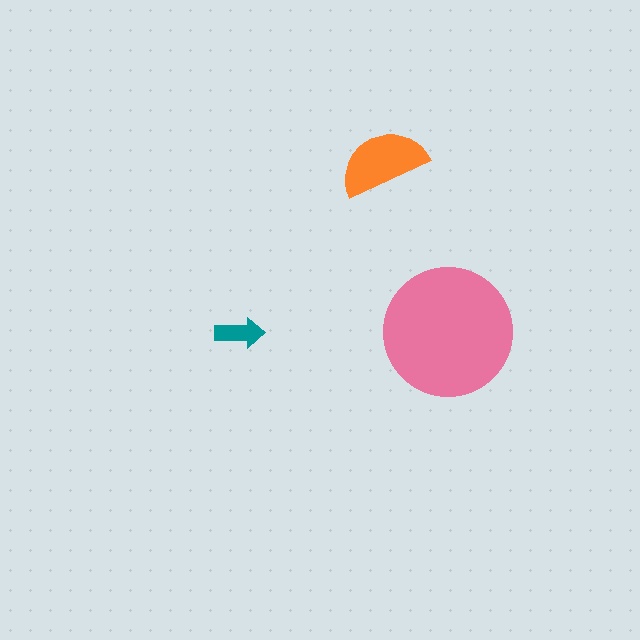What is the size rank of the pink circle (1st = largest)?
1st.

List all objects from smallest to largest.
The teal arrow, the orange semicircle, the pink circle.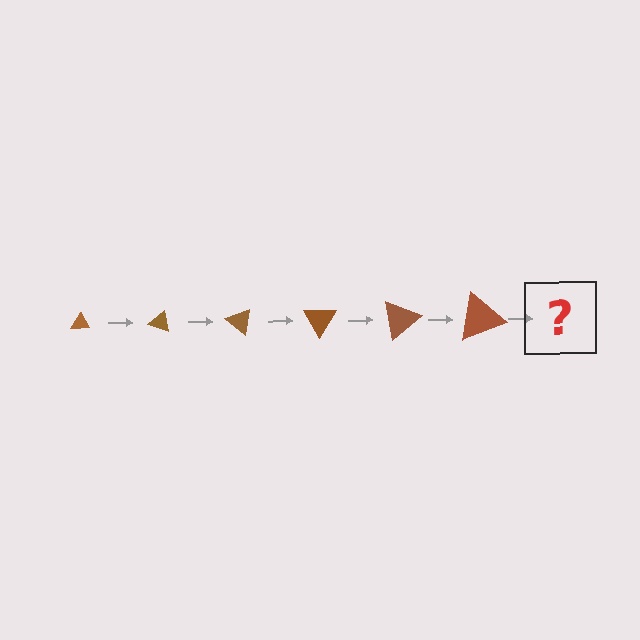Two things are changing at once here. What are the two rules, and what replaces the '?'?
The two rules are that the triangle grows larger each step and it rotates 20 degrees each step. The '?' should be a triangle, larger than the previous one and rotated 120 degrees from the start.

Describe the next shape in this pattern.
It should be a triangle, larger than the previous one and rotated 120 degrees from the start.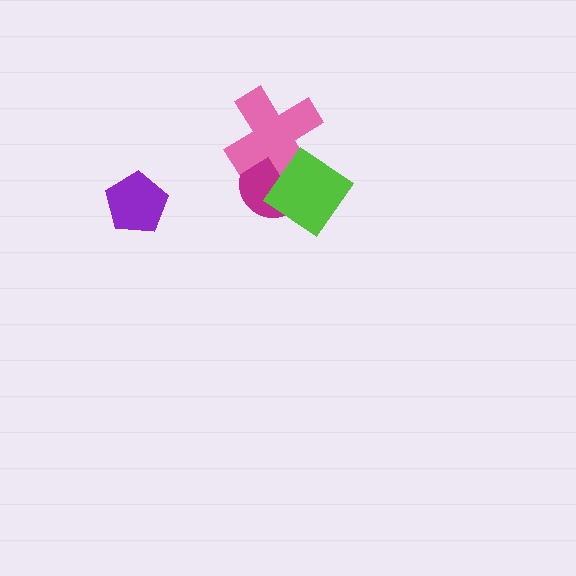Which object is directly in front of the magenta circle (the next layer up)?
The pink cross is directly in front of the magenta circle.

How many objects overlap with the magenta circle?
2 objects overlap with the magenta circle.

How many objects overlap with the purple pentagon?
0 objects overlap with the purple pentagon.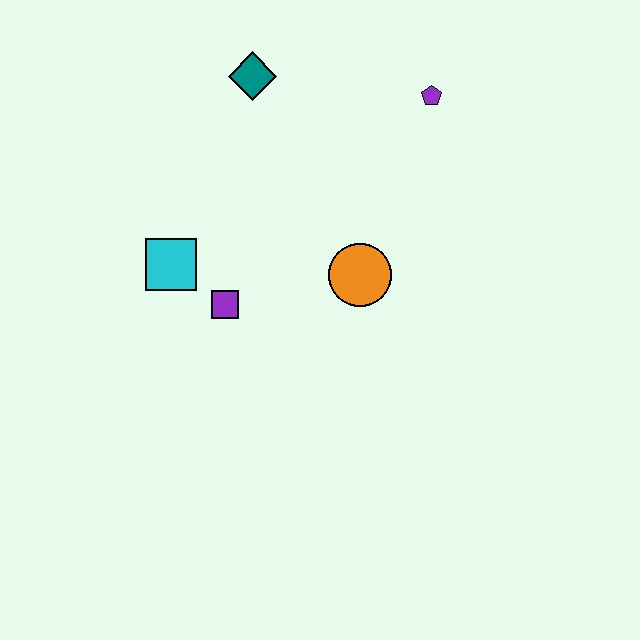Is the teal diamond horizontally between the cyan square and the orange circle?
Yes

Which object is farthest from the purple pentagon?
The cyan square is farthest from the purple pentagon.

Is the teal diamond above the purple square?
Yes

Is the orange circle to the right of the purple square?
Yes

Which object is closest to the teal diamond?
The purple pentagon is closest to the teal diamond.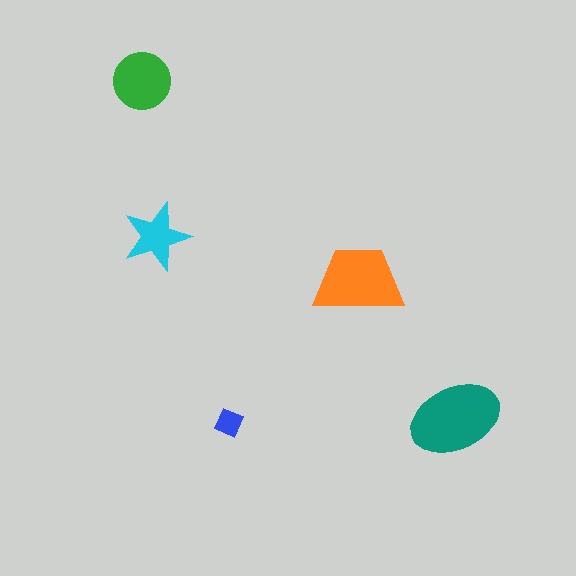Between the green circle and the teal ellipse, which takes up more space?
The teal ellipse.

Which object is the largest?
The teal ellipse.